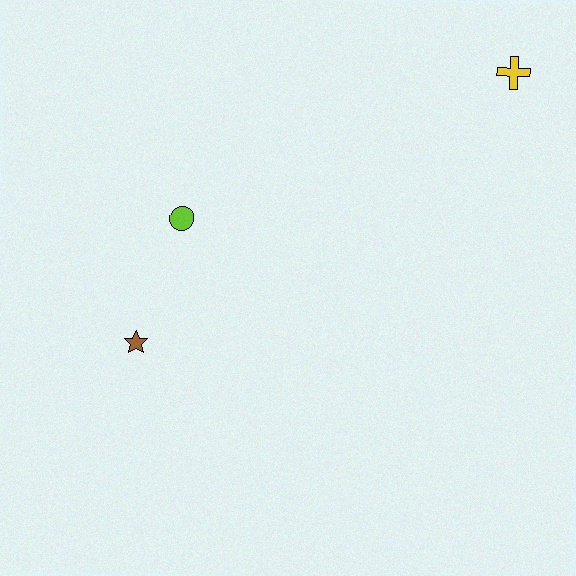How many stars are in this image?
There is 1 star.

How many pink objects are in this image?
There are no pink objects.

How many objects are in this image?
There are 3 objects.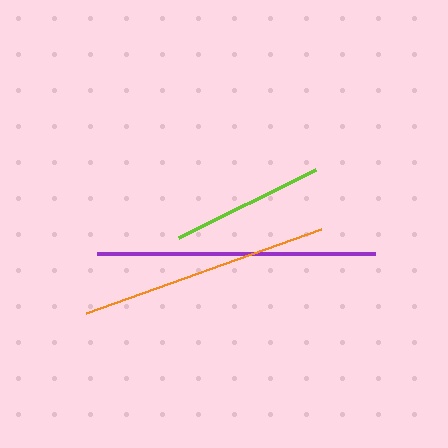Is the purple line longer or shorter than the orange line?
The purple line is longer than the orange line.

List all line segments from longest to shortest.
From longest to shortest: purple, orange, lime.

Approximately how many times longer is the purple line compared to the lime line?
The purple line is approximately 1.8 times the length of the lime line.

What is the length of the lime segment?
The lime segment is approximately 153 pixels long.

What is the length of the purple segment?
The purple segment is approximately 278 pixels long.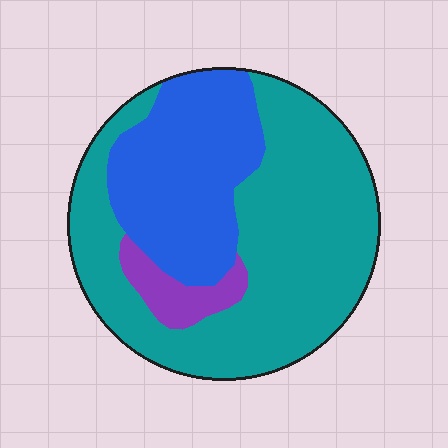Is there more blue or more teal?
Teal.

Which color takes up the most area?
Teal, at roughly 60%.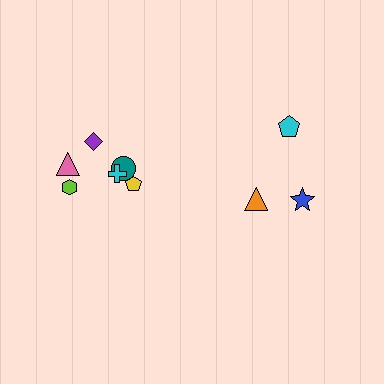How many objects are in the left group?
There are 6 objects.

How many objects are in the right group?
There are 3 objects.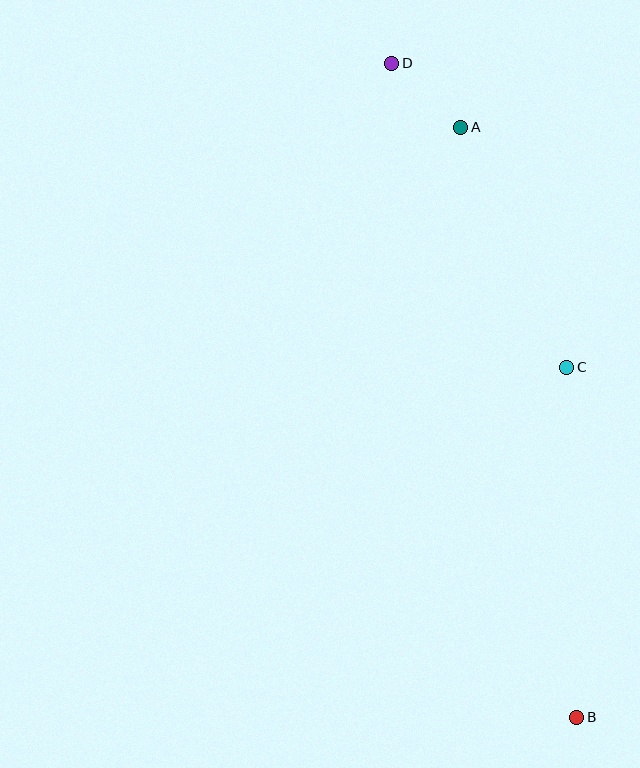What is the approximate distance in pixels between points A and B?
The distance between A and B is approximately 601 pixels.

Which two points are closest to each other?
Points A and D are closest to each other.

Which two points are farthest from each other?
Points B and D are farthest from each other.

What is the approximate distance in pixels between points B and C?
The distance between B and C is approximately 350 pixels.